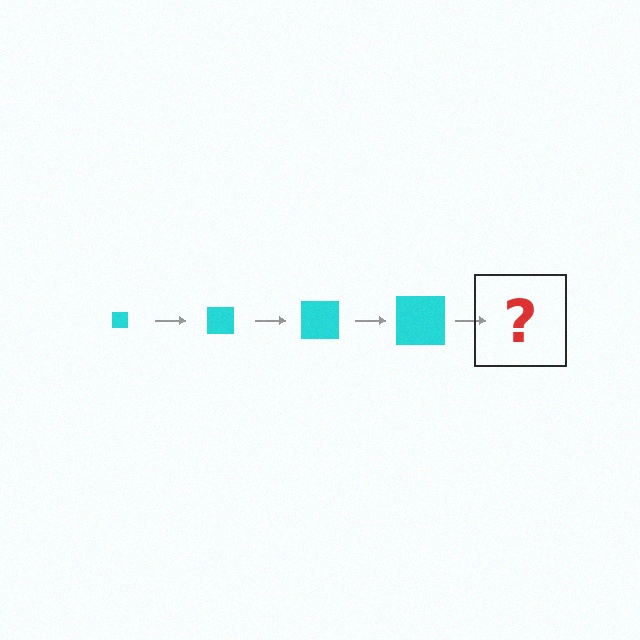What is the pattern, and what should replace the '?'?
The pattern is that the square gets progressively larger each step. The '?' should be a cyan square, larger than the previous one.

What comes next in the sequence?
The next element should be a cyan square, larger than the previous one.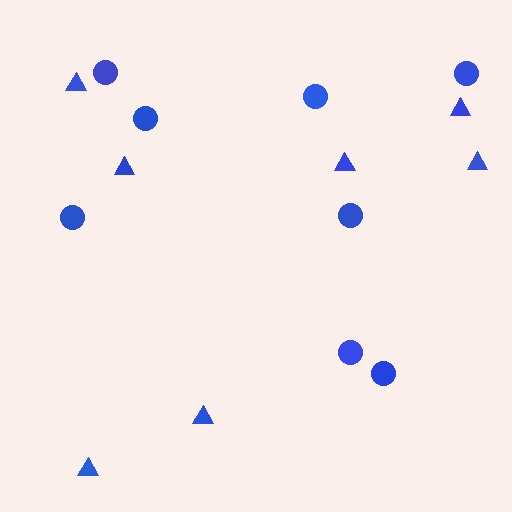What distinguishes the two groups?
There are 2 groups: one group of triangles (7) and one group of circles (8).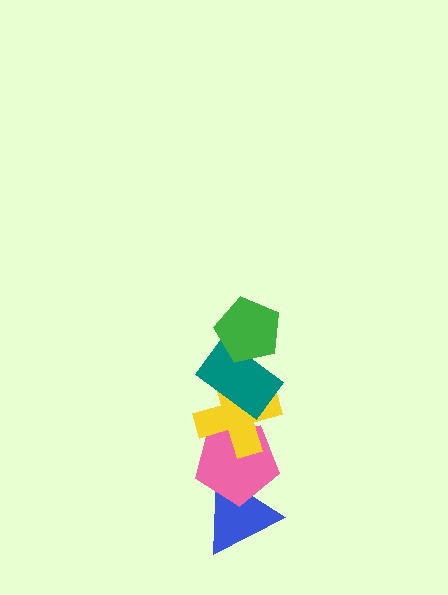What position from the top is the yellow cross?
The yellow cross is 3rd from the top.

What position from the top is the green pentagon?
The green pentagon is 1st from the top.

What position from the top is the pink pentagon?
The pink pentagon is 4th from the top.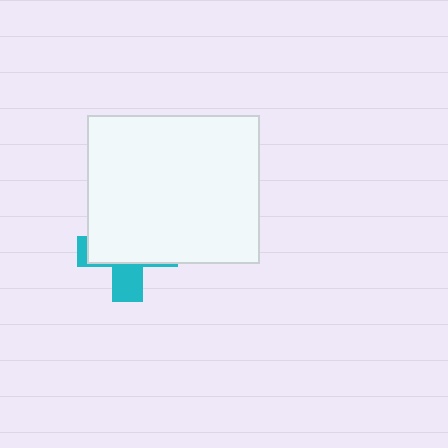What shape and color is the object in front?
The object in front is a white rectangle.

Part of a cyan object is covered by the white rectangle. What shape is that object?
It is a cross.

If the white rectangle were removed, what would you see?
You would see the complete cyan cross.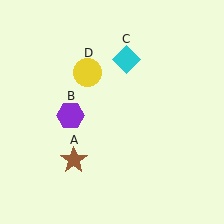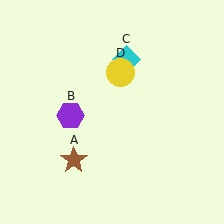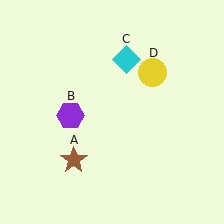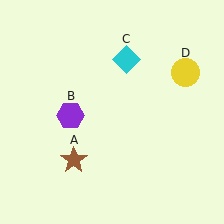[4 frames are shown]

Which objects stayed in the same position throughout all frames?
Brown star (object A) and purple hexagon (object B) and cyan diamond (object C) remained stationary.